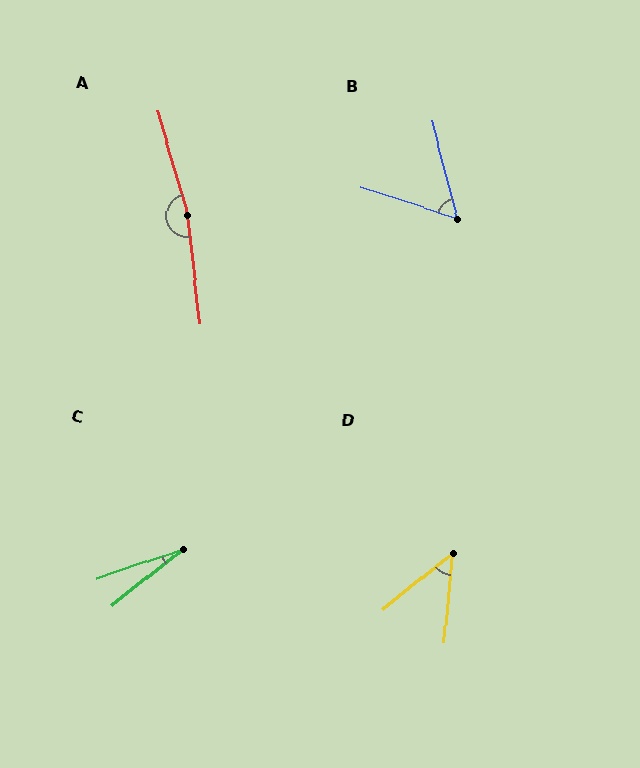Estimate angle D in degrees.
Approximately 45 degrees.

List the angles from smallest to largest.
C (19°), D (45°), B (57°), A (170°).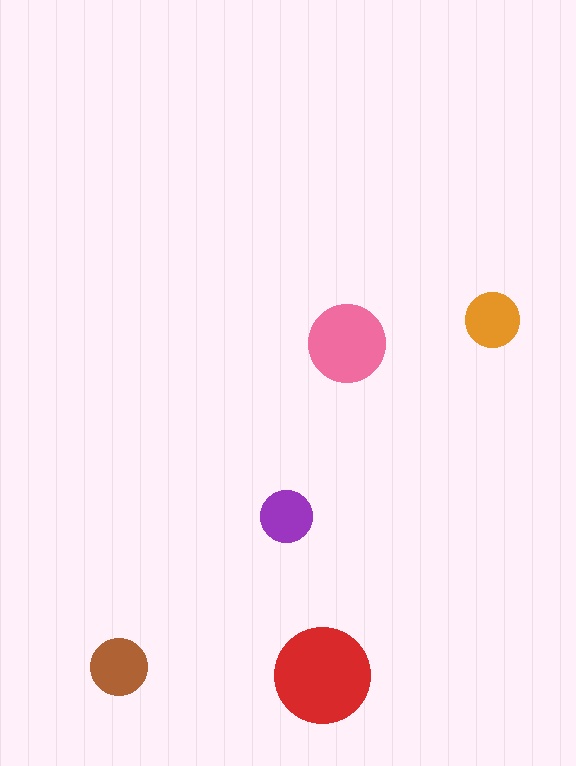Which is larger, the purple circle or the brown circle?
The brown one.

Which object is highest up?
The orange circle is topmost.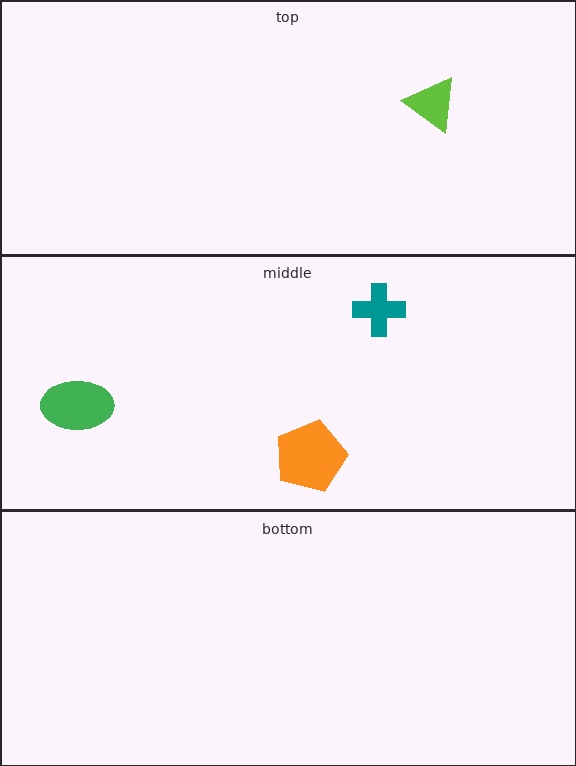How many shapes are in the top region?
1.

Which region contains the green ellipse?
The middle region.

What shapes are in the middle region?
The teal cross, the green ellipse, the orange pentagon.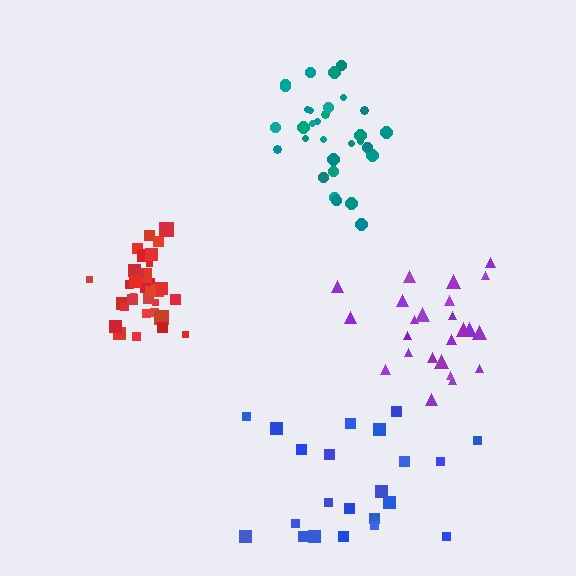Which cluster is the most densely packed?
Red.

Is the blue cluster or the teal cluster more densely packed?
Teal.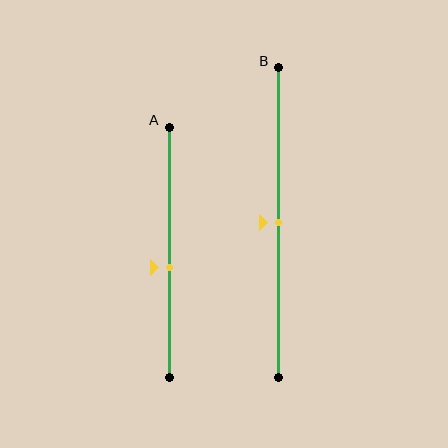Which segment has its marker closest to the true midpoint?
Segment B has its marker closest to the true midpoint.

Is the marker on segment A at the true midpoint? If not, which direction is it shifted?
No, the marker on segment A is shifted downward by about 6% of the segment length.